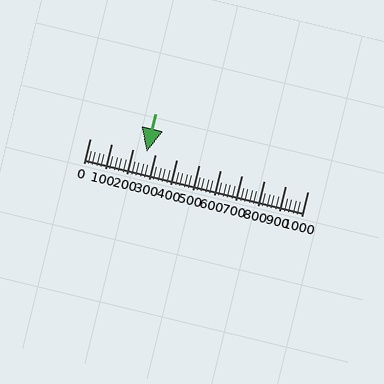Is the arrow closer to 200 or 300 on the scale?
The arrow is closer to 300.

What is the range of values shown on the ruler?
The ruler shows values from 0 to 1000.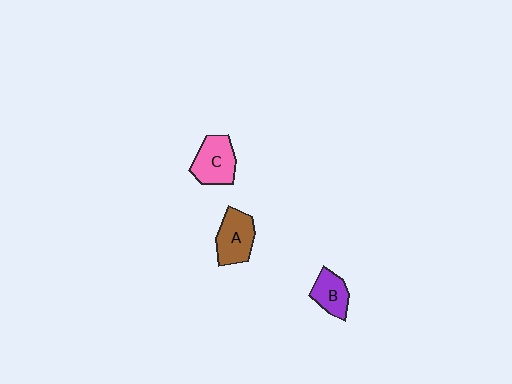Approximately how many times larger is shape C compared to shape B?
Approximately 1.4 times.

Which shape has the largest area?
Shape C (pink).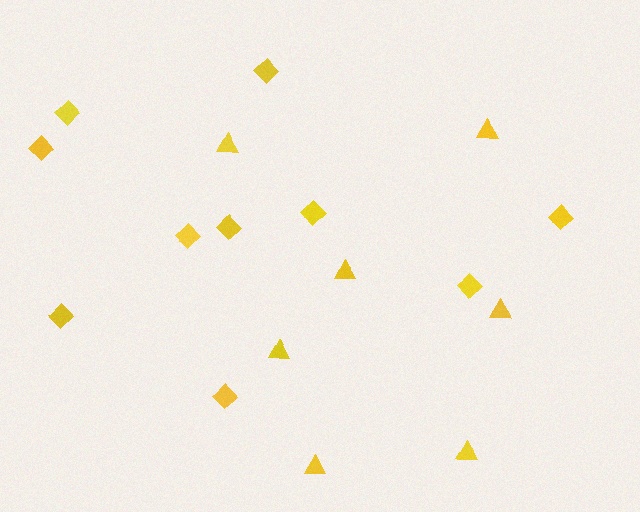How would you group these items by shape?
There are 2 groups: one group of triangles (7) and one group of diamonds (10).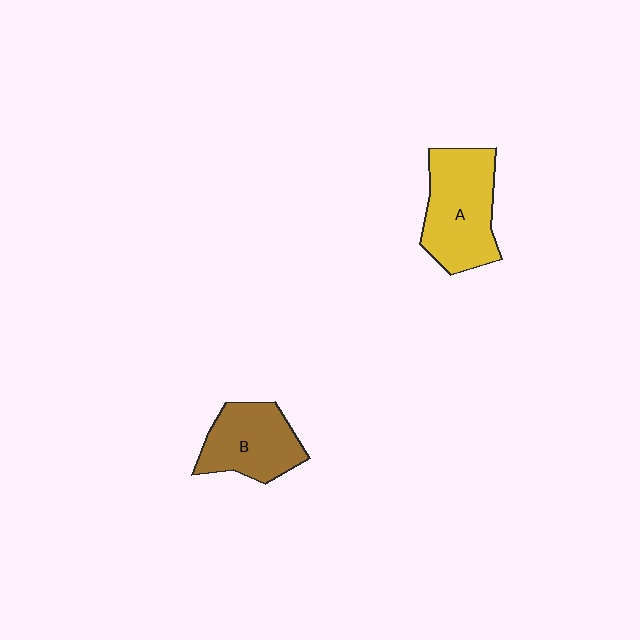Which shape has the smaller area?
Shape B (brown).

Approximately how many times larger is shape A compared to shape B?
Approximately 1.3 times.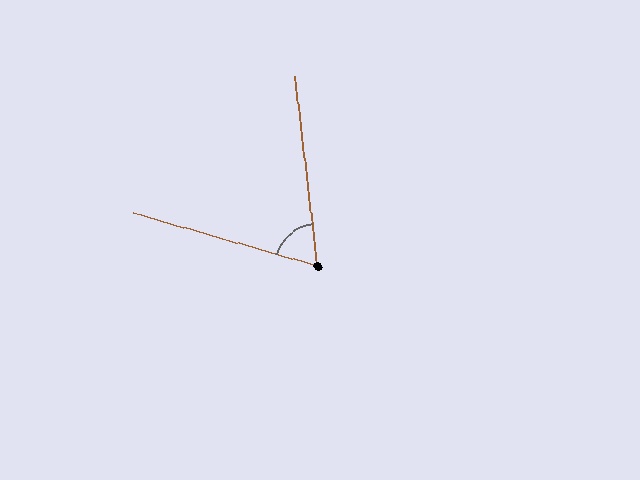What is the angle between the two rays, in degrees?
Approximately 67 degrees.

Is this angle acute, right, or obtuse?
It is acute.